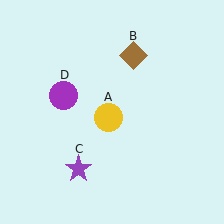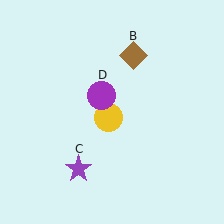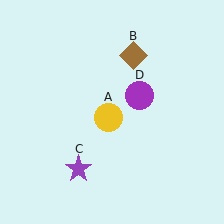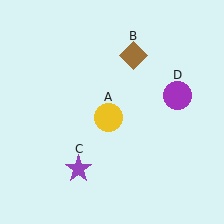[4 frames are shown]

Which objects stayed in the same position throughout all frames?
Yellow circle (object A) and brown diamond (object B) and purple star (object C) remained stationary.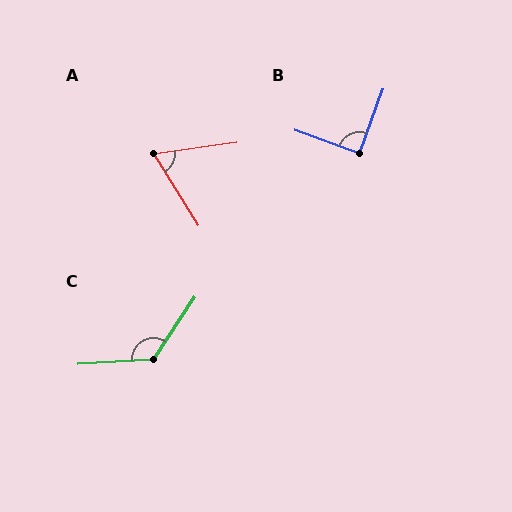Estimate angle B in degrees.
Approximately 90 degrees.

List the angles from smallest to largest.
A (66°), B (90°), C (127°).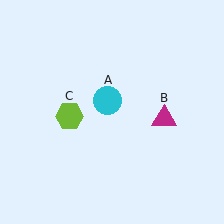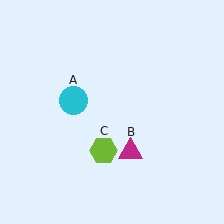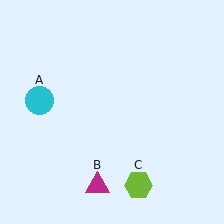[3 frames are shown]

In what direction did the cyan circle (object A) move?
The cyan circle (object A) moved left.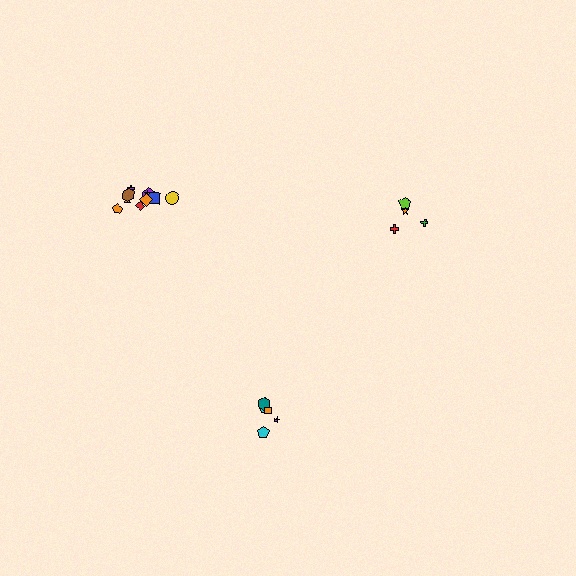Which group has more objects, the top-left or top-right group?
The top-left group.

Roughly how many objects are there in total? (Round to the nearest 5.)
Roughly 20 objects in total.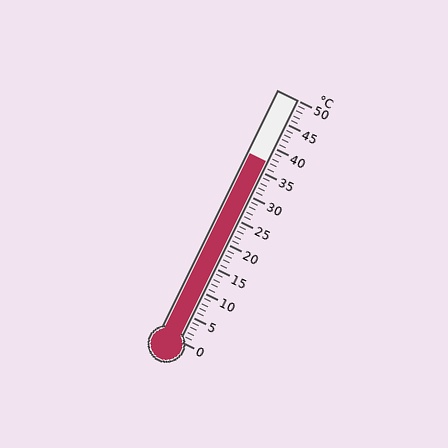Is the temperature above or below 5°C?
The temperature is above 5°C.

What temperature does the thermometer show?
The thermometer shows approximately 37°C.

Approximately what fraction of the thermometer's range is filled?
The thermometer is filled to approximately 75% of its range.